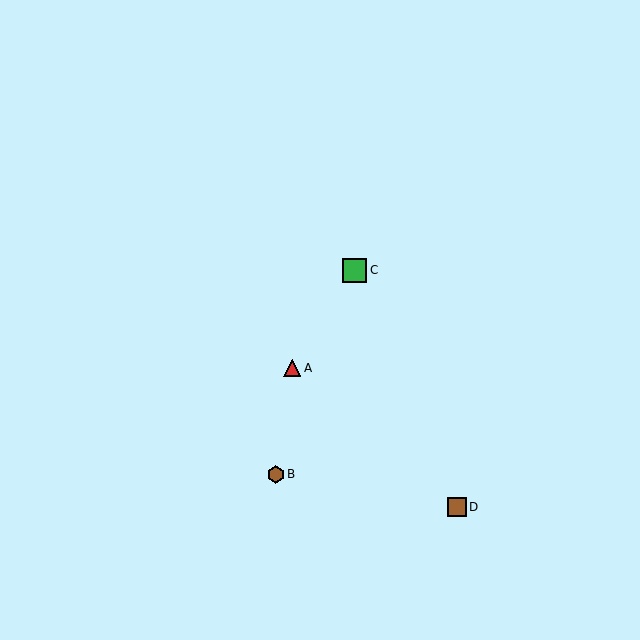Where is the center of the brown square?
The center of the brown square is at (457, 507).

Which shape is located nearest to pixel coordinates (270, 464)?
The brown hexagon (labeled B) at (276, 474) is nearest to that location.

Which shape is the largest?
The green square (labeled C) is the largest.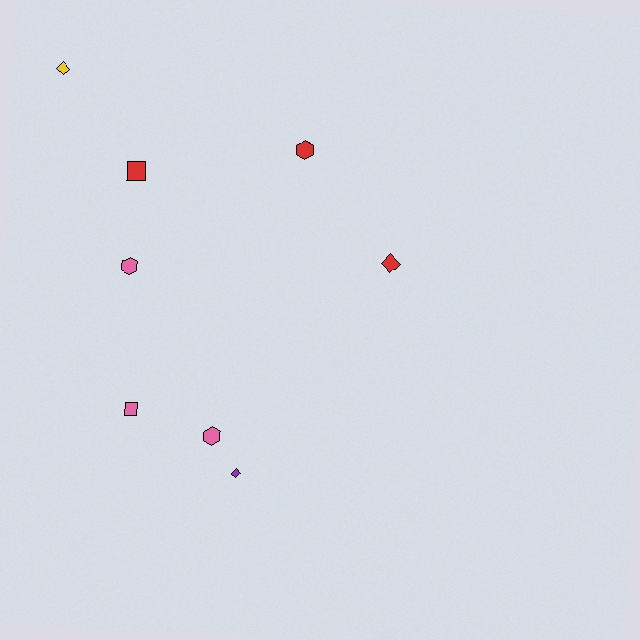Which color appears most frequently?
Red, with 3 objects.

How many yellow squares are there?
There are no yellow squares.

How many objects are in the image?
There are 8 objects.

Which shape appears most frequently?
Hexagon, with 3 objects.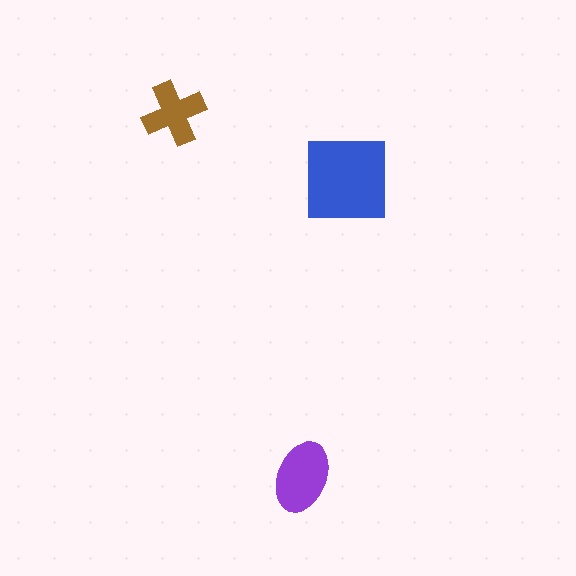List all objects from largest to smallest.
The blue square, the purple ellipse, the brown cross.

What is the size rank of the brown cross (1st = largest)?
3rd.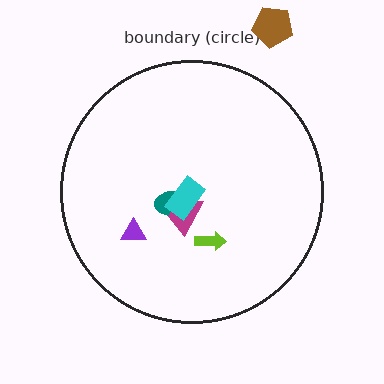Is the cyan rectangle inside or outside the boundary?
Inside.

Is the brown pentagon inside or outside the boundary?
Outside.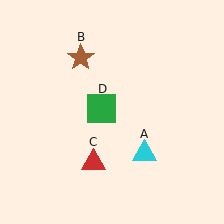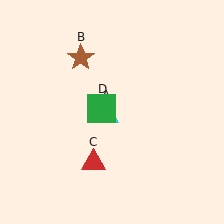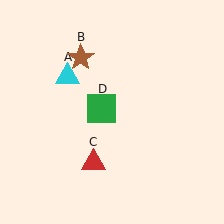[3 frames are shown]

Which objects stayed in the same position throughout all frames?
Brown star (object B) and red triangle (object C) and green square (object D) remained stationary.